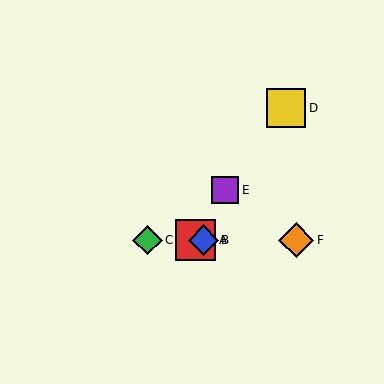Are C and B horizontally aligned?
Yes, both are at y≈240.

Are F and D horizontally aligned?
No, F is at y≈240 and D is at y≈108.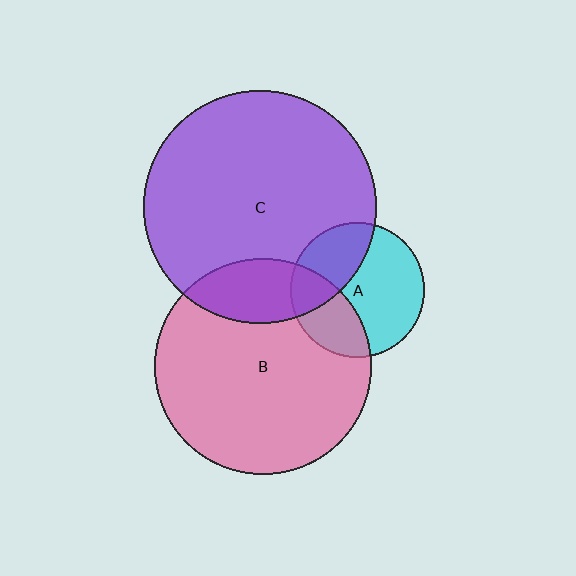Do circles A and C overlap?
Yes.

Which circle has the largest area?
Circle C (purple).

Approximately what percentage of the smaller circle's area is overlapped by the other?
Approximately 35%.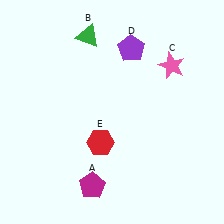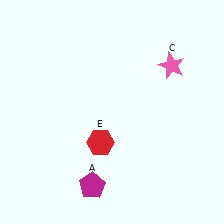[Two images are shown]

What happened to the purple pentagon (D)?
The purple pentagon (D) was removed in Image 2. It was in the top-right area of Image 1.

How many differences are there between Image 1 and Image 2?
There are 2 differences between the two images.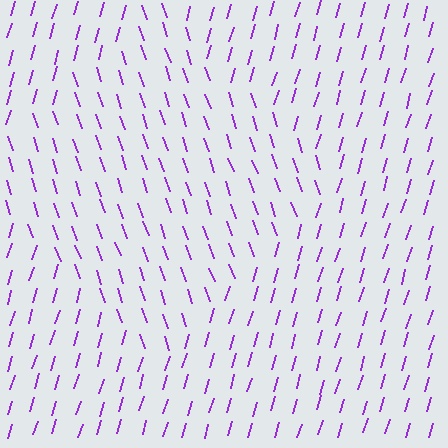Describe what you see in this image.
The image is filled with small purple line segments. A diamond region in the image has lines oriented differently from the surrounding lines, creating a visible texture boundary.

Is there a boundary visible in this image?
Yes, there is a texture boundary formed by a change in line orientation.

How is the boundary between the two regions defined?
The boundary is defined purely by a change in line orientation (approximately 36 degrees difference). All lines are the same color and thickness.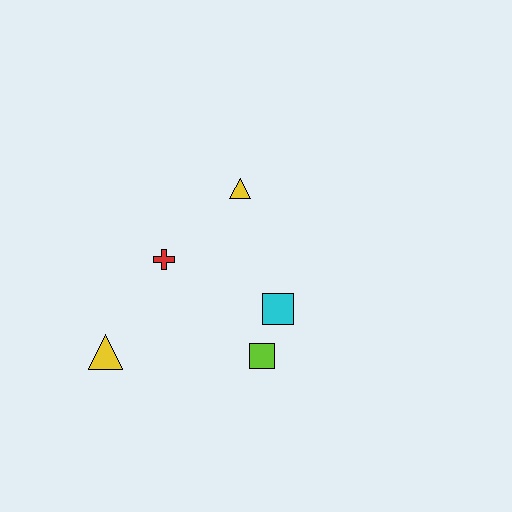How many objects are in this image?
There are 5 objects.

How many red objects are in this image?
There is 1 red object.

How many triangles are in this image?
There are 2 triangles.